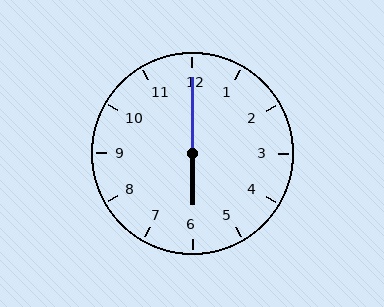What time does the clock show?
6:00.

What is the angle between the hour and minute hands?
Approximately 180 degrees.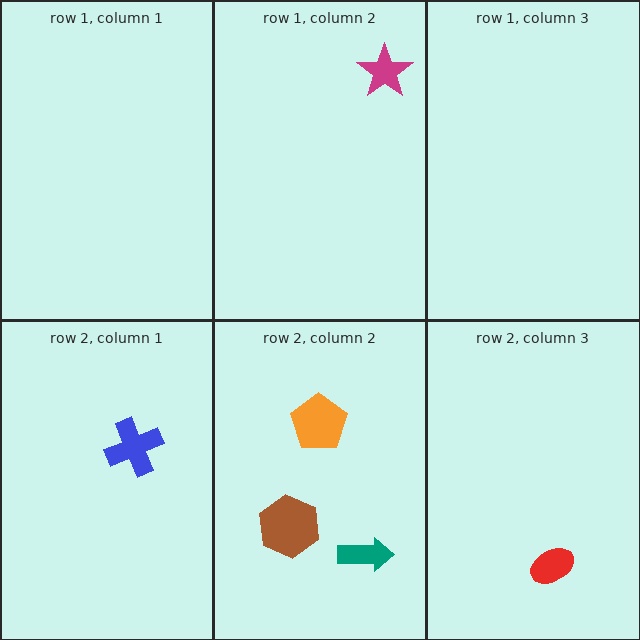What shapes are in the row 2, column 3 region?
The red ellipse.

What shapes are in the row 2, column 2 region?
The brown hexagon, the teal arrow, the orange pentagon.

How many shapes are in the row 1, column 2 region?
1.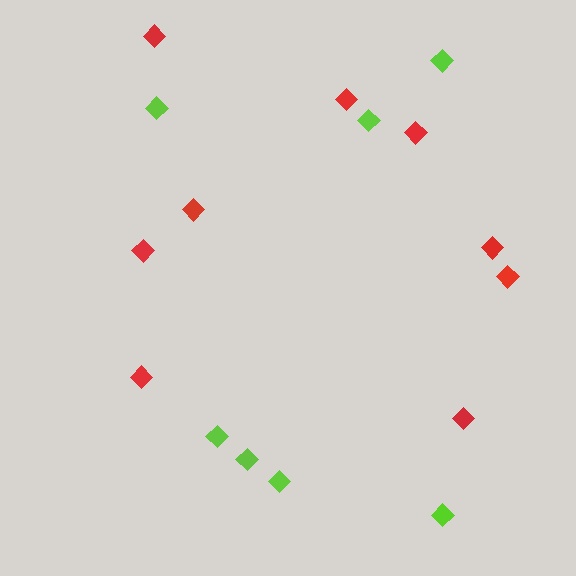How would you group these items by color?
There are 2 groups: one group of red diamonds (9) and one group of lime diamonds (7).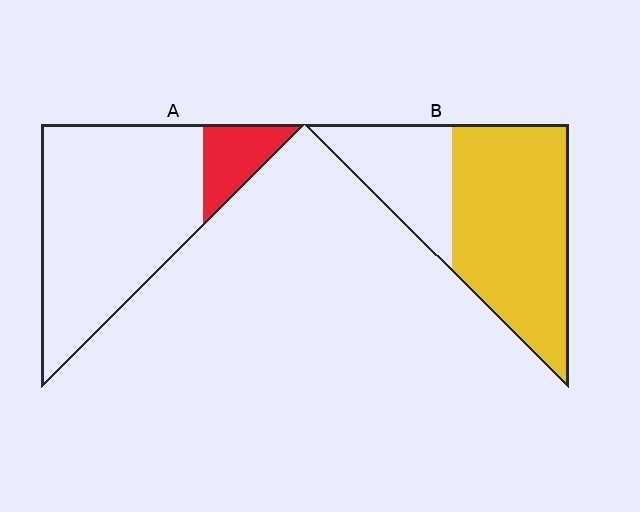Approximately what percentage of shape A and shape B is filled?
A is approximately 15% and B is approximately 70%.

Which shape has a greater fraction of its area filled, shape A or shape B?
Shape B.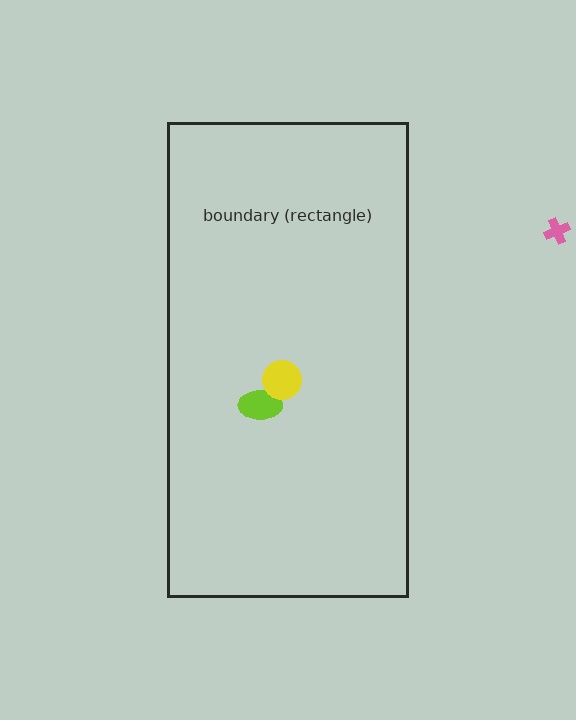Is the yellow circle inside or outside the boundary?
Inside.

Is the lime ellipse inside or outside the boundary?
Inside.